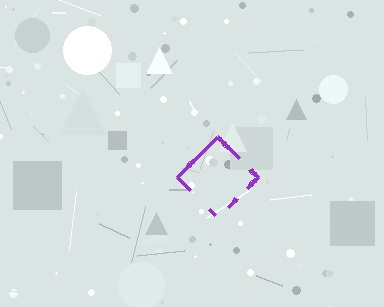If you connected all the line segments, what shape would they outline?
They would outline a diamond.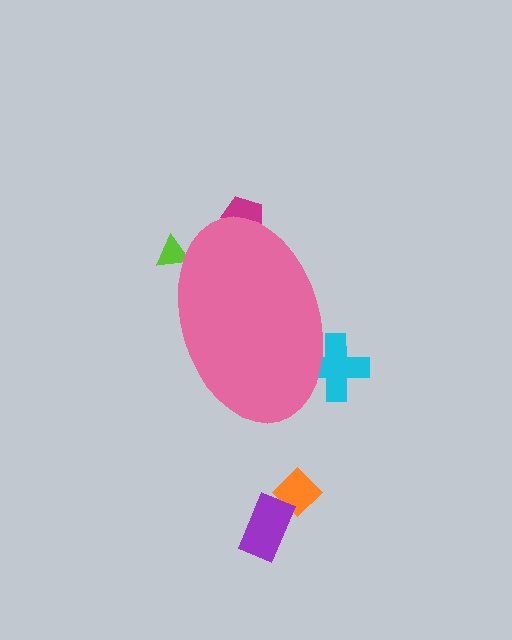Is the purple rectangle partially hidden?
No, the purple rectangle is fully visible.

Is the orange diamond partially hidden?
No, the orange diamond is fully visible.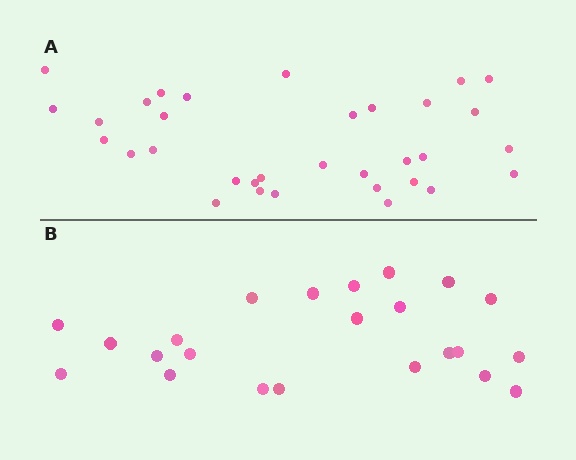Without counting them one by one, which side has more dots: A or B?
Region A (the top region) has more dots.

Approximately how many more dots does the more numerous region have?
Region A has roughly 10 or so more dots than region B.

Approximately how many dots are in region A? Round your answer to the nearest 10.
About 30 dots. (The exact count is 33, which rounds to 30.)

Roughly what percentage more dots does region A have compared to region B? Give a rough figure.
About 45% more.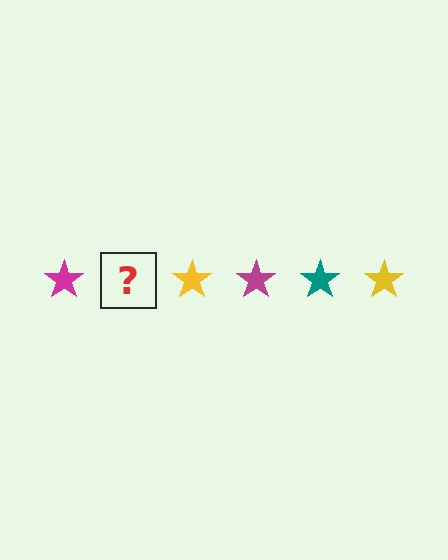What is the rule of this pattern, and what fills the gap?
The rule is that the pattern cycles through magenta, teal, yellow stars. The gap should be filled with a teal star.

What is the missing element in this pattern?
The missing element is a teal star.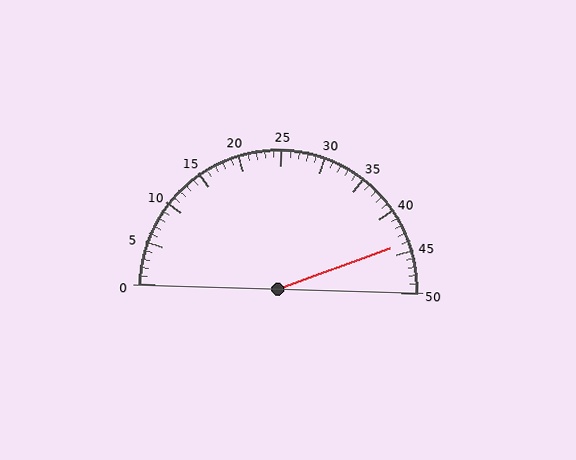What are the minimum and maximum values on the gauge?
The gauge ranges from 0 to 50.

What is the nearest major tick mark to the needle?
The nearest major tick mark is 45.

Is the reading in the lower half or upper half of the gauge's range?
The reading is in the upper half of the range (0 to 50).